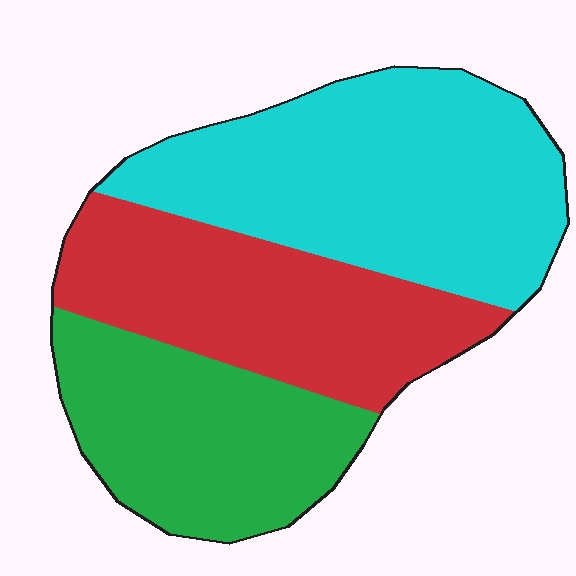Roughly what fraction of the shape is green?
Green takes up between a quarter and a half of the shape.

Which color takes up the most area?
Cyan, at roughly 40%.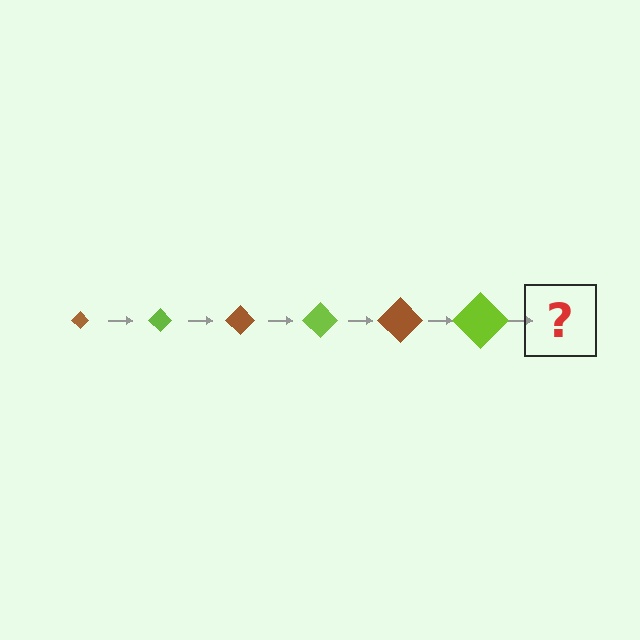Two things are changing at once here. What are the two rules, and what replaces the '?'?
The two rules are that the diamond grows larger each step and the color cycles through brown and lime. The '?' should be a brown diamond, larger than the previous one.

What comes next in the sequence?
The next element should be a brown diamond, larger than the previous one.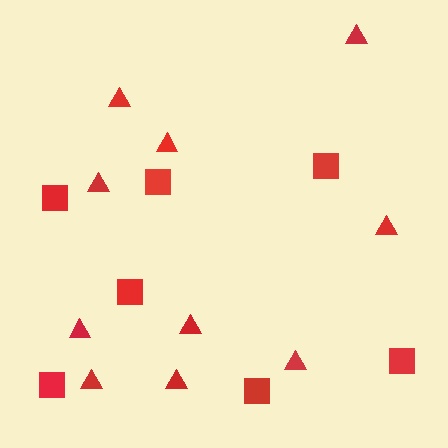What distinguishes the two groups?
There are 2 groups: one group of squares (7) and one group of triangles (10).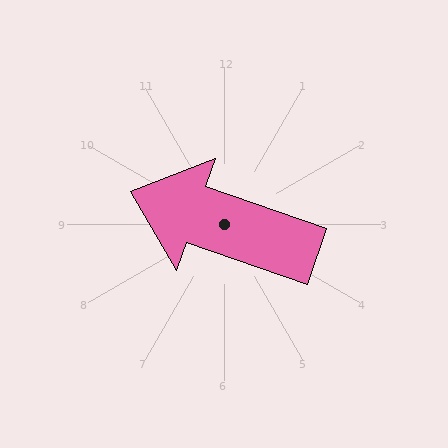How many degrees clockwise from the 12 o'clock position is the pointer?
Approximately 289 degrees.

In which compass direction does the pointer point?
West.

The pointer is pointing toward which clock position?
Roughly 10 o'clock.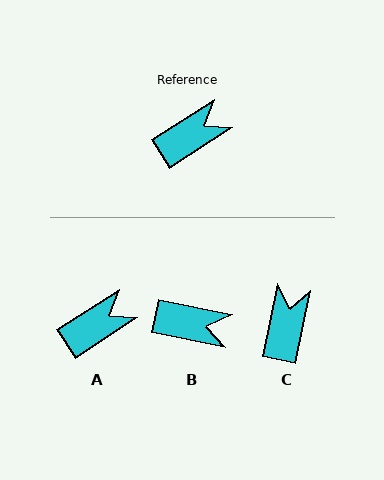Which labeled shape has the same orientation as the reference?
A.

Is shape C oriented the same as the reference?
No, it is off by about 46 degrees.